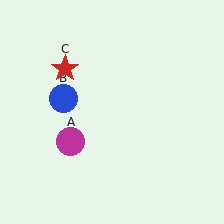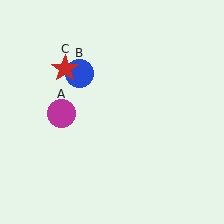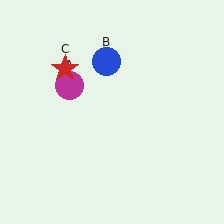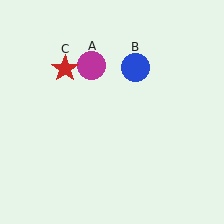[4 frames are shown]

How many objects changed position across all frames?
2 objects changed position: magenta circle (object A), blue circle (object B).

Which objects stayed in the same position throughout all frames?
Red star (object C) remained stationary.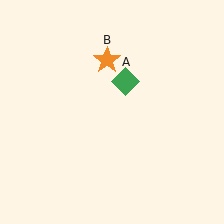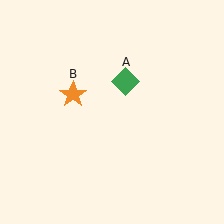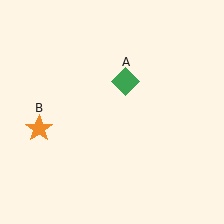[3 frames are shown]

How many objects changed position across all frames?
1 object changed position: orange star (object B).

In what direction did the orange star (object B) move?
The orange star (object B) moved down and to the left.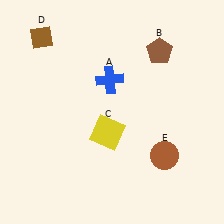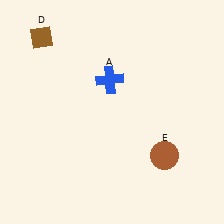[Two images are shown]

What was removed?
The brown pentagon (B), the yellow square (C) were removed in Image 2.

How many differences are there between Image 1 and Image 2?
There are 2 differences between the two images.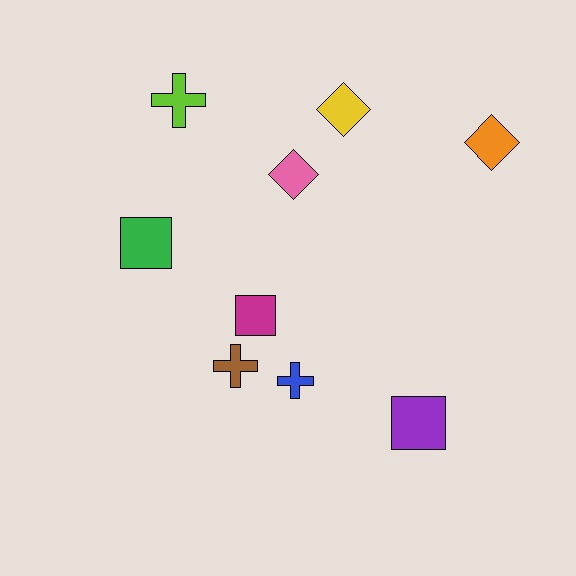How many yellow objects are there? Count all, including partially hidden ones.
There is 1 yellow object.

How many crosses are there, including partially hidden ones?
There are 3 crosses.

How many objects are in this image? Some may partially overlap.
There are 9 objects.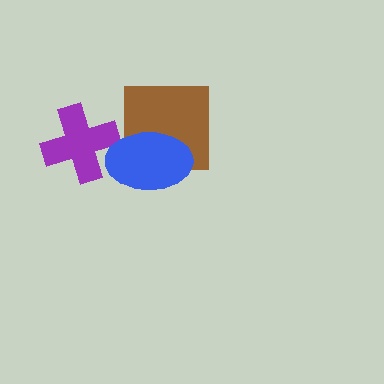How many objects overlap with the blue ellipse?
2 objects overlap with the blue ellipse.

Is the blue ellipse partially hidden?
No, no other shape covers it.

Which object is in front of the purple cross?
The blue ellipse is in front of the purple cross.